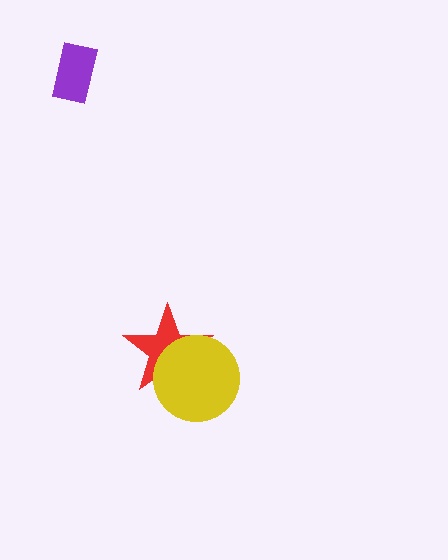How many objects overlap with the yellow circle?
1 object overlaps with the yellow circle.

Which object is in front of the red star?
The yellow circle is in front of the red star.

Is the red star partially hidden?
Yes, it is partially covered by another shape.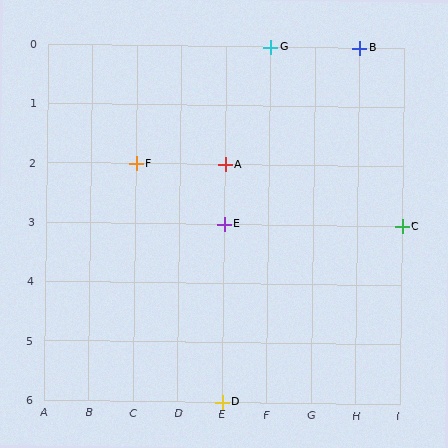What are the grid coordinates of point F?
Point F is at grid coordinates (C, 2).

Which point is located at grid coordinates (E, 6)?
Point D is at (E, 6).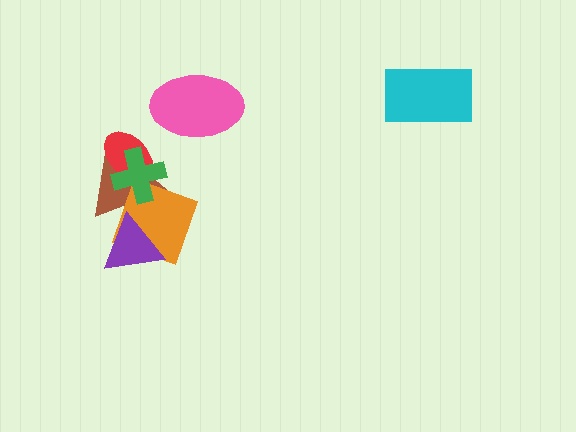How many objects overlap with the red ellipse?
2 objects overlap with the red ellipse.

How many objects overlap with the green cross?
3 objects overlap with the green cross.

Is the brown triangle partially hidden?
Yes, it is partially covered by another shape.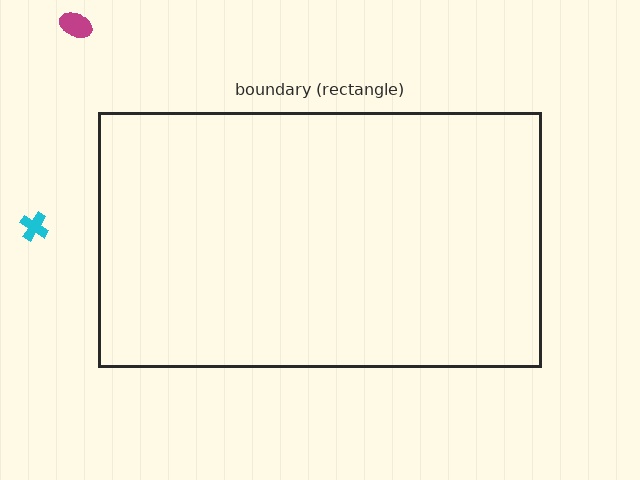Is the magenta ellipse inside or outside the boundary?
Outside.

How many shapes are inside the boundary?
0 inside, 2 outside.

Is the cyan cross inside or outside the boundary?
Outside.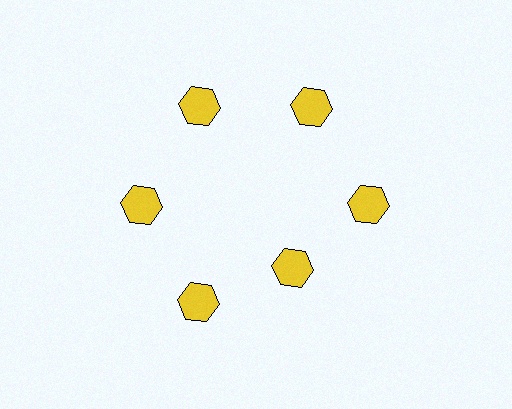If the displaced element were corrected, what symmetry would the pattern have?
It would have 6-fold rotational symmetry — the pattern would map onto itself every 60 degrees.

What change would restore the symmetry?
The symmetry would be restored by moving it outward, back onto the ring so that all 6 hexagons sit at equal angles and equal distance from the center.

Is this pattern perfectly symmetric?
No. The 6 yellow hexagons are arranged in a ring, but one element near the 5 o'clock position is pulled inward toward the center, breaking the 6-fold rotational symmetry.